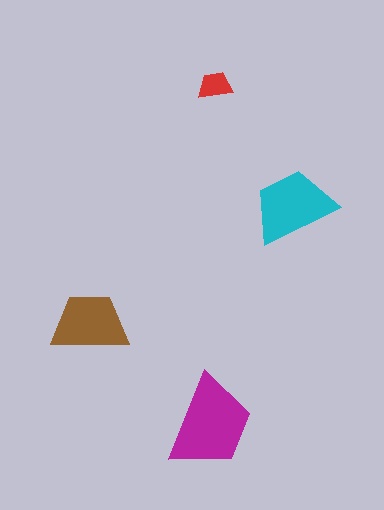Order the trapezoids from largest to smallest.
the magenta one, the cyan one, the brown one, the red one.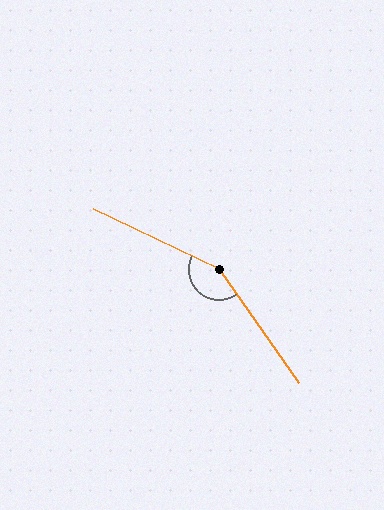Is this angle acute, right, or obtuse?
It is obtuse.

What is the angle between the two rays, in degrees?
Approximately 151 degrees.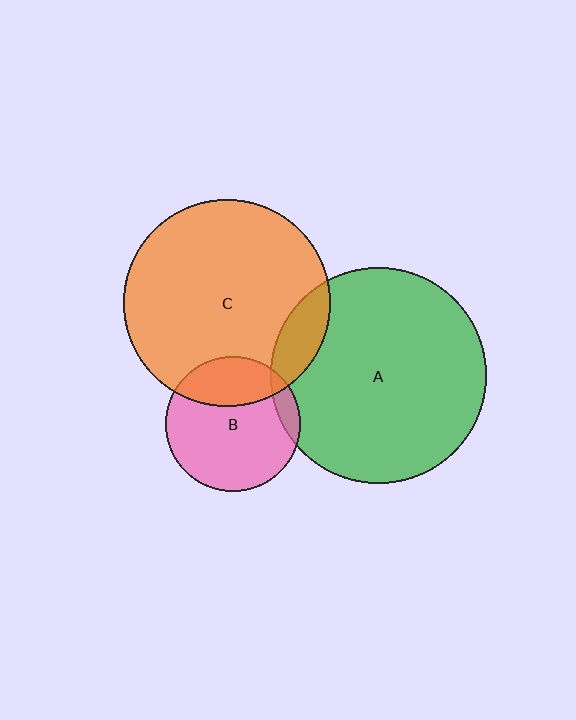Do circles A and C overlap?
Yes.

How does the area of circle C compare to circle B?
Approximately 2.3 times.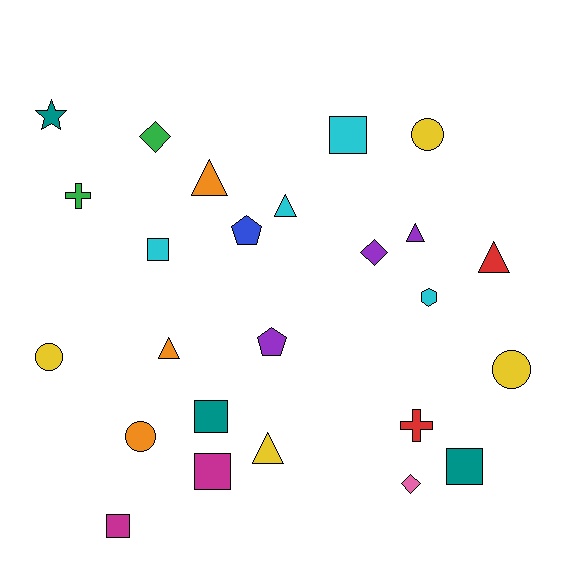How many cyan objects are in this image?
There are 4 cyan objects.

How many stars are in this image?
There is 1 star.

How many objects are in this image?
There are 25 objects.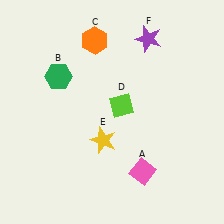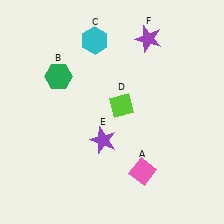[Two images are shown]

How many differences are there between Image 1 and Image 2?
There are 2 differences between the two images.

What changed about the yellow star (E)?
In Image 1, E is yellow. In Image 2, it changed to purple.